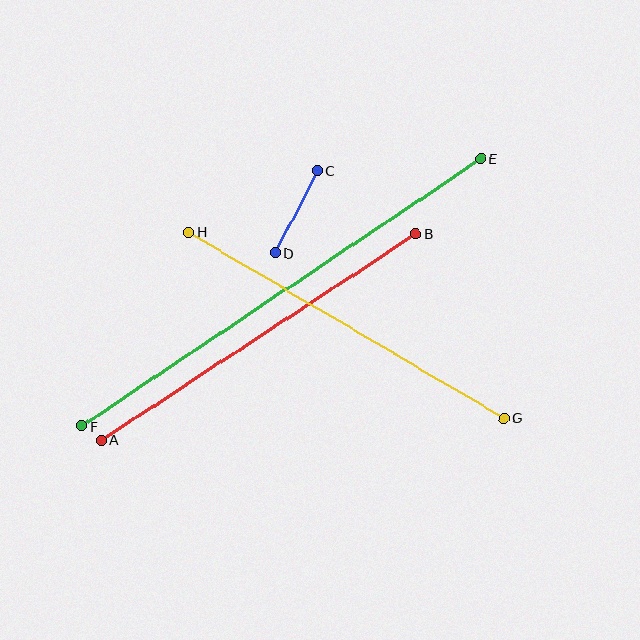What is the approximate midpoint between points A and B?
The midpoint is at approximately (259, 337) pixels.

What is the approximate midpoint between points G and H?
The midpoint is at approximately (346, 325) pixels.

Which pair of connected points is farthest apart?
Points E and F are farthest apart.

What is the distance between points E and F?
The distance is approximately 480 pixels.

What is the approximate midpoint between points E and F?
The midpoint is at approximately (281, 293) pixels.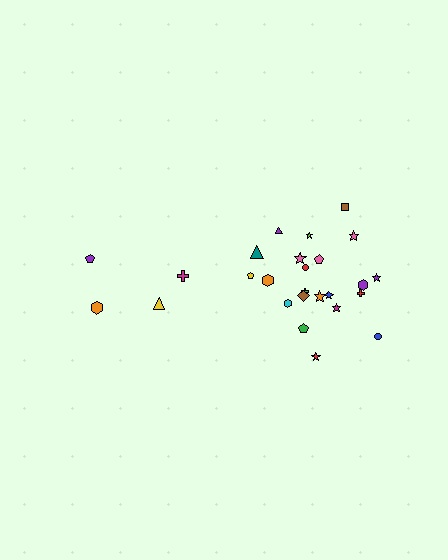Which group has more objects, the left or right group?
The right group.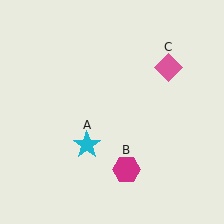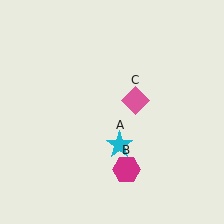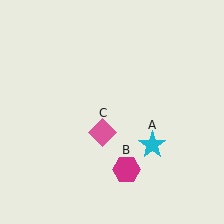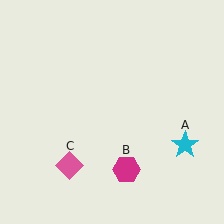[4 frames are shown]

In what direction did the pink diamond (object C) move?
The pink diamond (object C) moved down and to the left.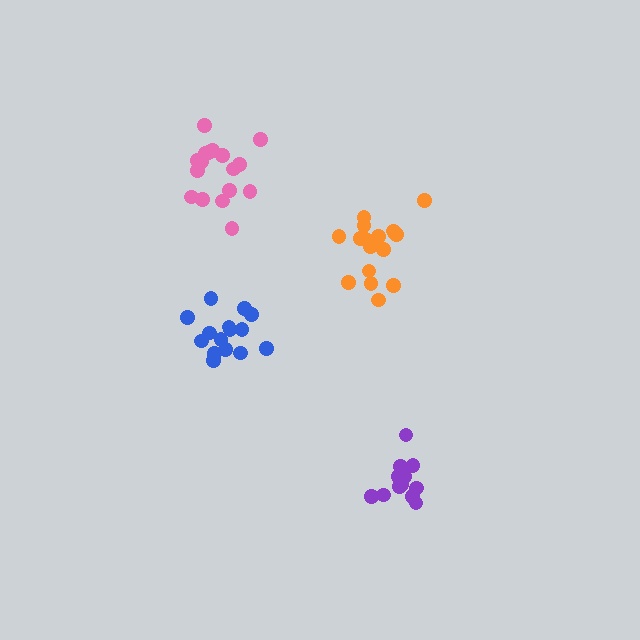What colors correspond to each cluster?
The clusters are colored: orange, purple, blue, pink.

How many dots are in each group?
Group 1: 17 dots, Group 2: 12 dots, Group 3: 15 dots, Group 4: 17 dots (61 total).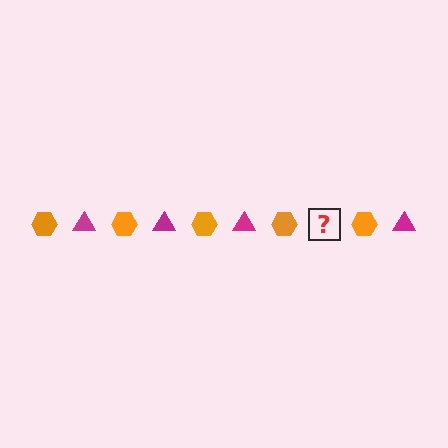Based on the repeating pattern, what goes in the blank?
The blank should be a magenta triangle.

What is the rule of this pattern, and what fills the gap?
The rule is that the pattern alternates between orange hexagon and magenta triangle. The gap should be filled with a magenta triangle.